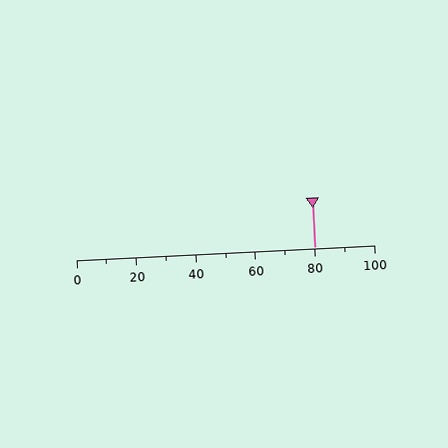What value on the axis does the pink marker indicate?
The marker indicates approximately 80.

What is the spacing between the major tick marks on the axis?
The major ticks are spaced 20 apart.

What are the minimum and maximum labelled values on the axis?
The axis runs from 0 to 100.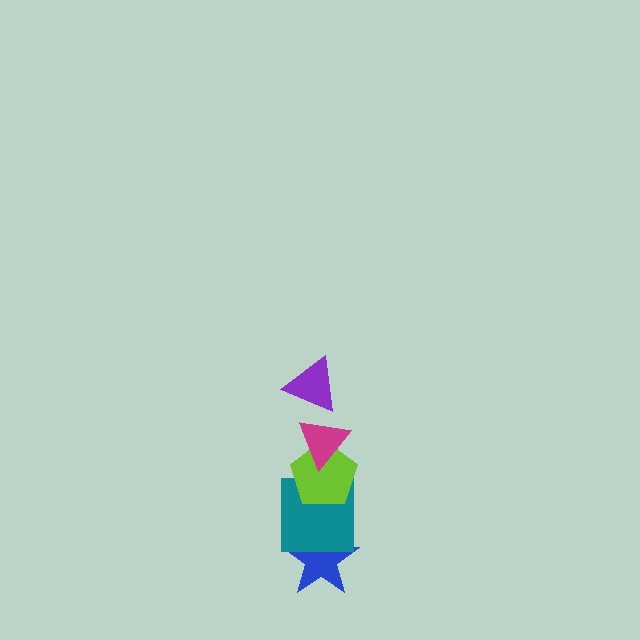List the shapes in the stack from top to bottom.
From top to bottom: the purple triangle, the magenta triangle, the lime pentagon, the teal square, the blue star.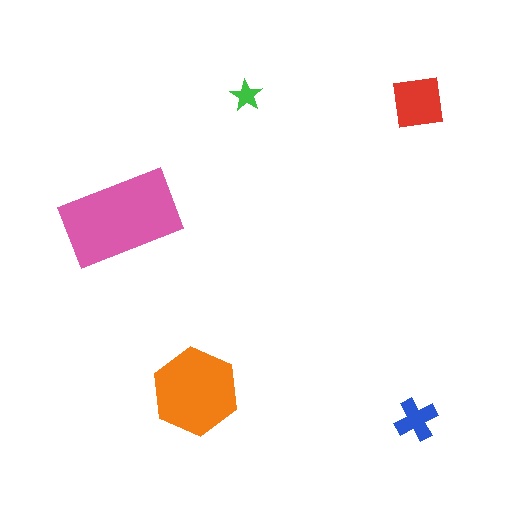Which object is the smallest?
The green star.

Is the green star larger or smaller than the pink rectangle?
Smaller.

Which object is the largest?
The pink rectangle.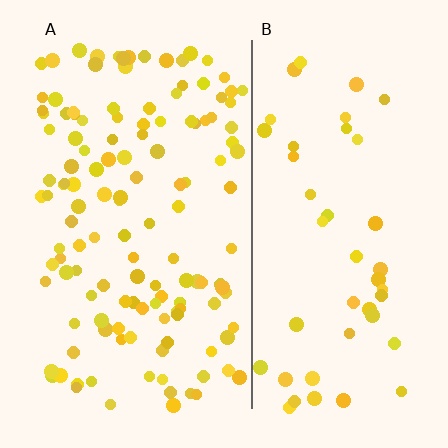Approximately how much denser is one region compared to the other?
Approximately 2.9× — region A over region B.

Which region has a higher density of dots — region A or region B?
A (the left).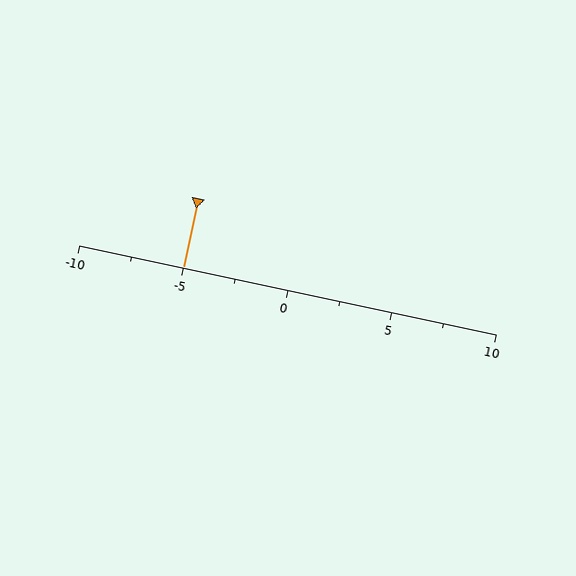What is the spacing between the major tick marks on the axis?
The major ticks are spaced 5 apart.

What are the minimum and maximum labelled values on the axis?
The axis runs from -10 to 10.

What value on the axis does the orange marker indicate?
The marker indicates approximately -5.